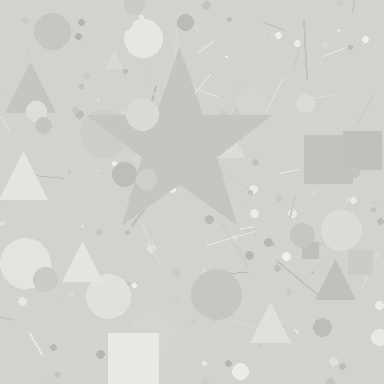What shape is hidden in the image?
A star is hidden in the image.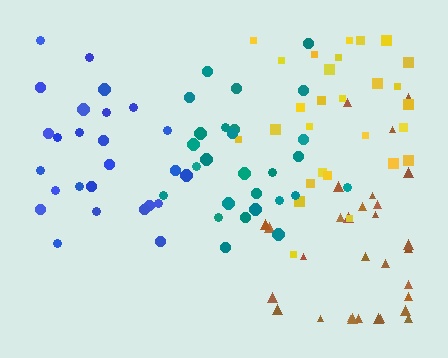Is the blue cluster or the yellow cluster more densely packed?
Yellow.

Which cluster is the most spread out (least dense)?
Brown.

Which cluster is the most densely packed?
Teal.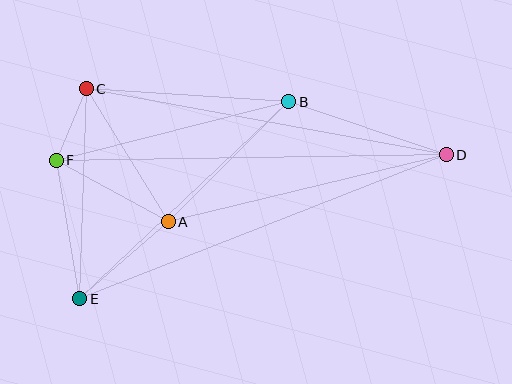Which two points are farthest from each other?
Points D and E are farthest from each other.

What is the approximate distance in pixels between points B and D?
The distance between B and D is approximately 166 pixels.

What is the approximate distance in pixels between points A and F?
The distance between A and F is approximately 128 pixels.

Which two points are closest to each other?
Points C and F are closest to each other.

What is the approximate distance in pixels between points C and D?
The distance between C and D is approximately 366 pixels.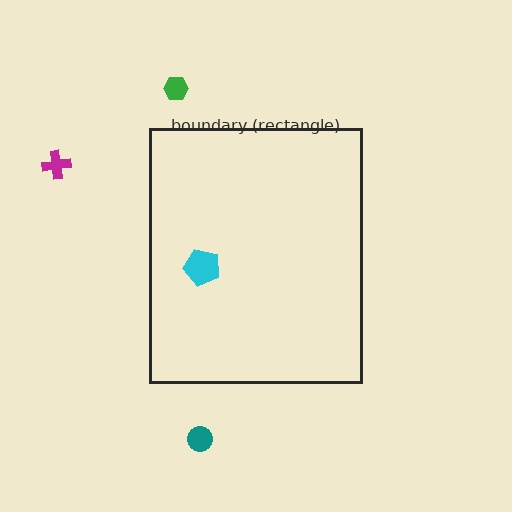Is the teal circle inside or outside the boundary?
Outside.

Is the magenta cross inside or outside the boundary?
Outside.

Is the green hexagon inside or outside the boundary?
Outside.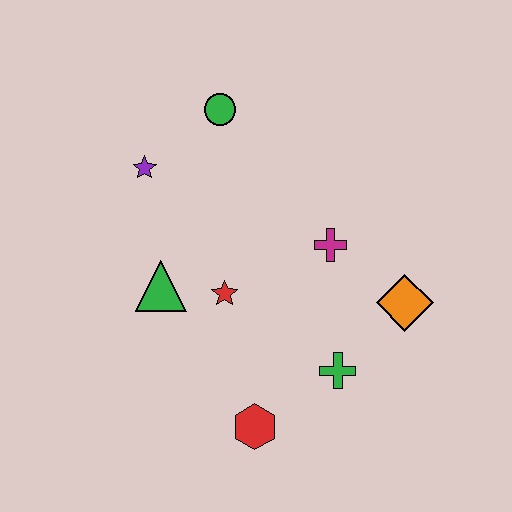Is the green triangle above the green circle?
No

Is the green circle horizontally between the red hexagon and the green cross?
No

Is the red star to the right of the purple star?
Yes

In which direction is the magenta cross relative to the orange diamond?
The magenta cross is to the left of the orange diamond.